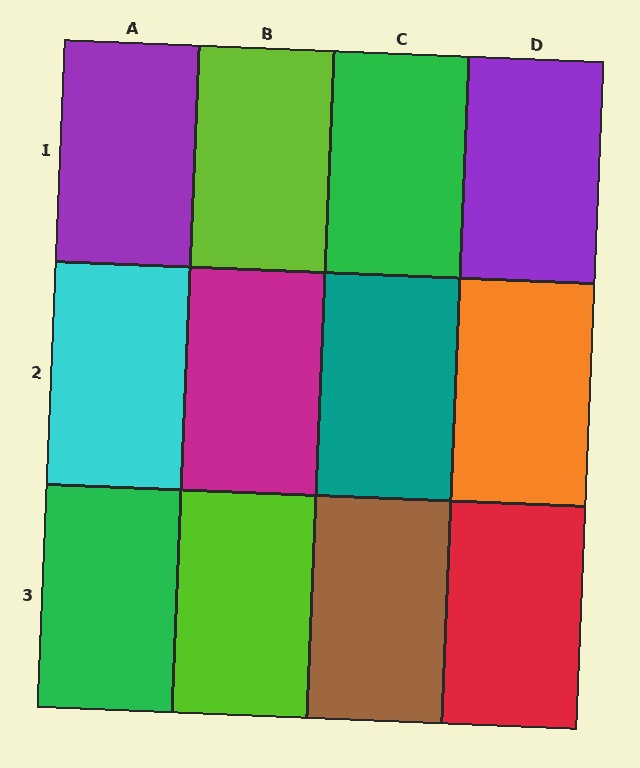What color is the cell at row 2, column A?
Cyan.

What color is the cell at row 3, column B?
Lime.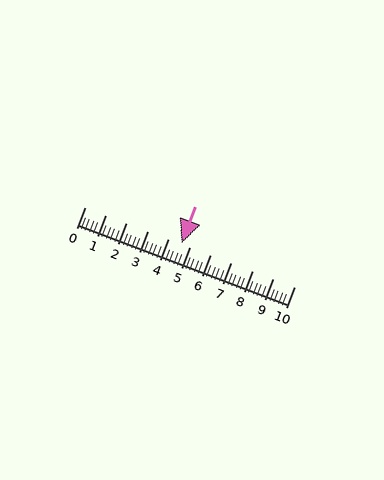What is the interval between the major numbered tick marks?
The major tick marks are spaced 1 units apart.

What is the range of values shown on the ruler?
The ruler shows values from 0 to 10.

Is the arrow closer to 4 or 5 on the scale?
The arrow is closer to 5.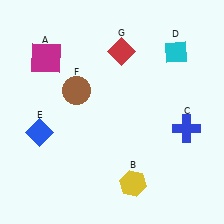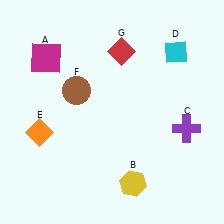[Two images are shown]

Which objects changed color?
C changed from blue to purple. E changed from blue to orange.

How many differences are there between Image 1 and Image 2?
There are 2 differences between the two images.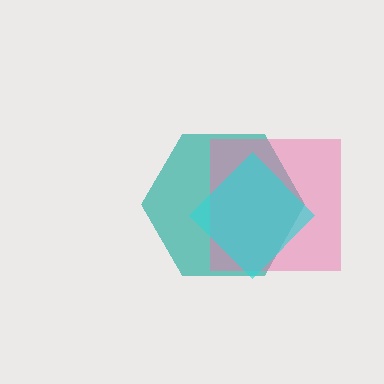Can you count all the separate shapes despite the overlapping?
Yes, there are 3 separate shapes.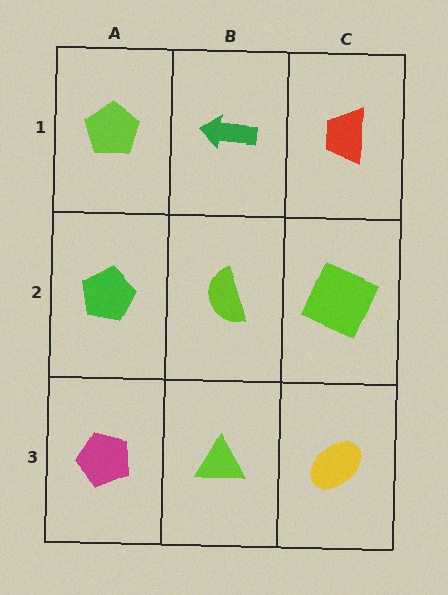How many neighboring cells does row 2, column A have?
3.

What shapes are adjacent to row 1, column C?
A lime square (row 2, column C), a green arrow (row 1, column B).